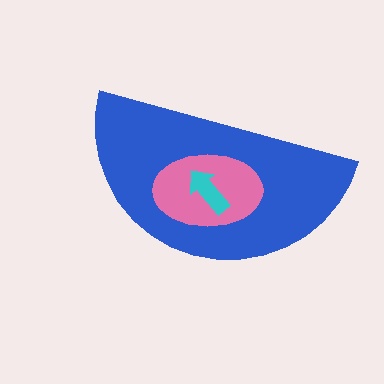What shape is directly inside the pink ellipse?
The cyan arrow.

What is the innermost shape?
The cyan arrow.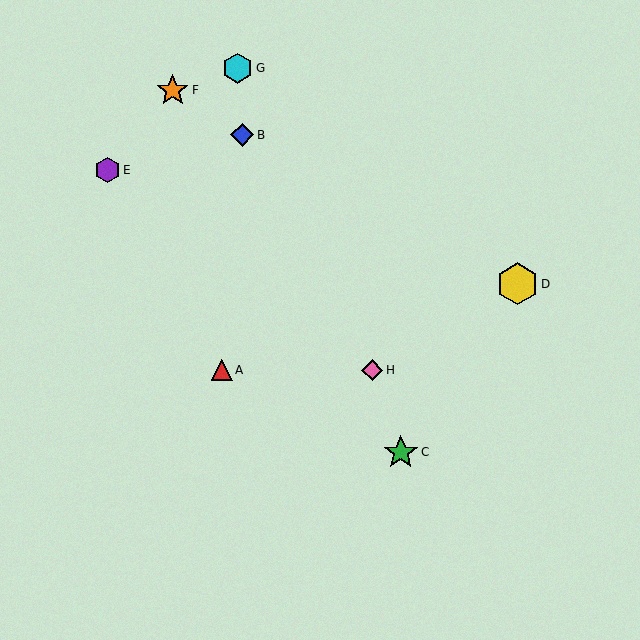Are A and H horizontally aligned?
Yes, both are at y≈370.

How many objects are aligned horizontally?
2 objects (A, H) are aligned horizontally.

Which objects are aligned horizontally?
Objects A, H are aligned horizontally.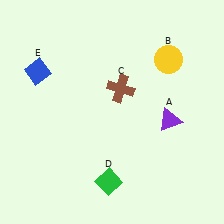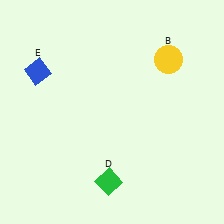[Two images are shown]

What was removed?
The purple triangle (A), the brown cross (C) were removed in Image 2.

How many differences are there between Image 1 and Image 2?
There are 2 differences between the two images.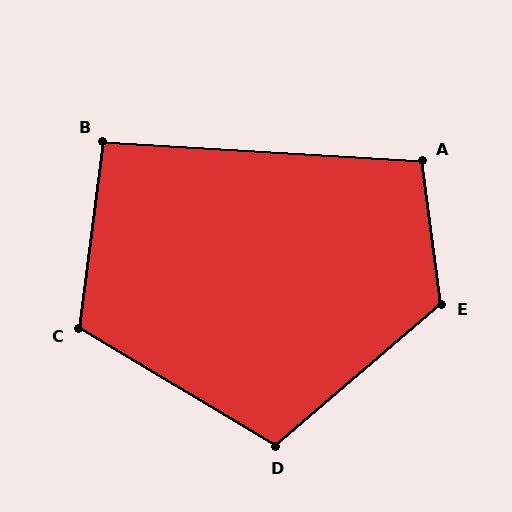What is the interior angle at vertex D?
Approximately 108 degrees (obtuse).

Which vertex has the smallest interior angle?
B, at approximately 94 degrees.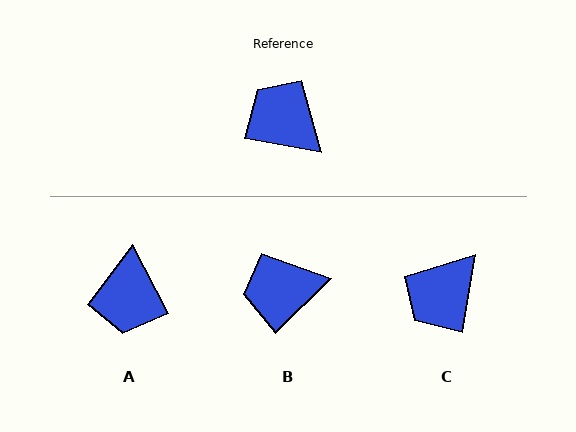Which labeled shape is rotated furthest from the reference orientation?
A, about 128 degrees away.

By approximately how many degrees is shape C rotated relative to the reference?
Approximately 91 degrees counter-clockwise.